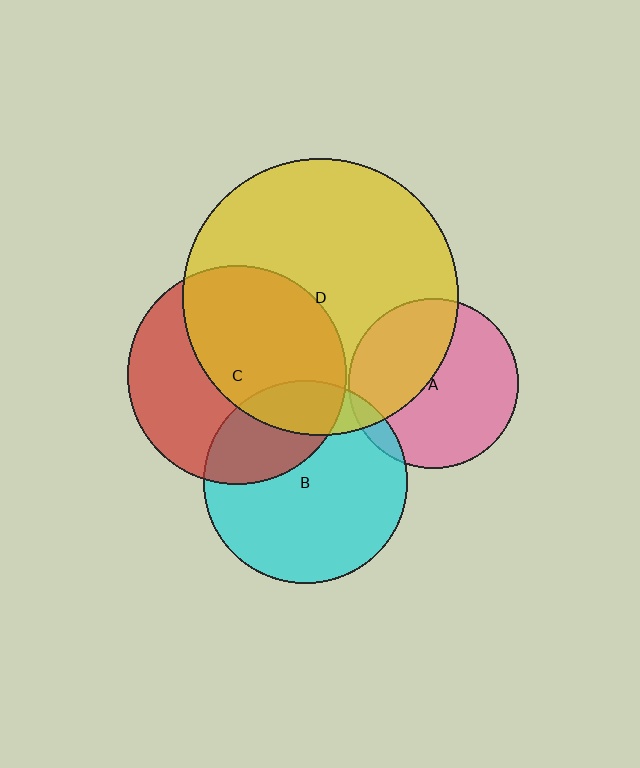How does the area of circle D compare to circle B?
Approximately 1.8 times.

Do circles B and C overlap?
Yes.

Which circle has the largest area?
Circle D (yellow).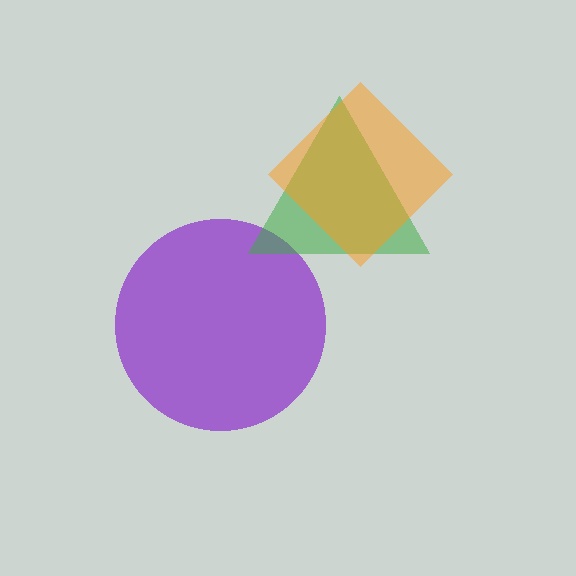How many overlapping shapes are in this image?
There are 3 overlapping shapes in the image.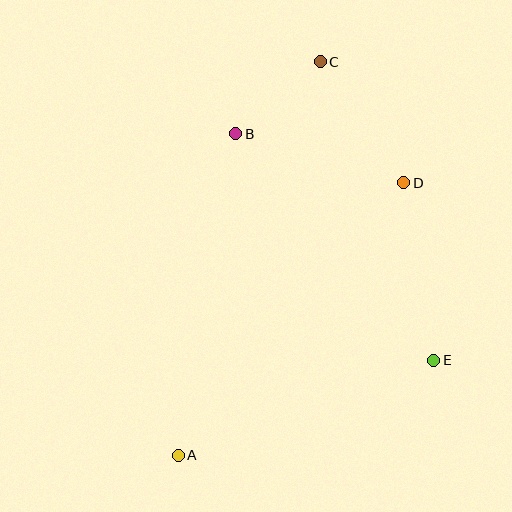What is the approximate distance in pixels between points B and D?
The distance between B and D is approximately 175 pixels.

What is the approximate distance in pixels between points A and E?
The distance between A and E is approximately 273 pixels.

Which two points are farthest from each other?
Points A and C are farthest from each other.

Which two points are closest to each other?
Points B and C are closest to each other.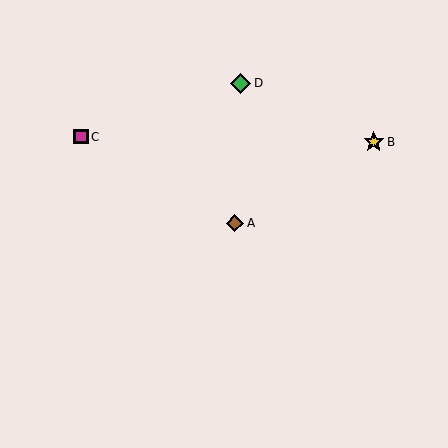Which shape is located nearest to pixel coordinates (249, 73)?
The green diamond (labeled D) at (241, 83) is nearest to that location.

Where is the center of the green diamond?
The center of the green diamond is at (241, 83).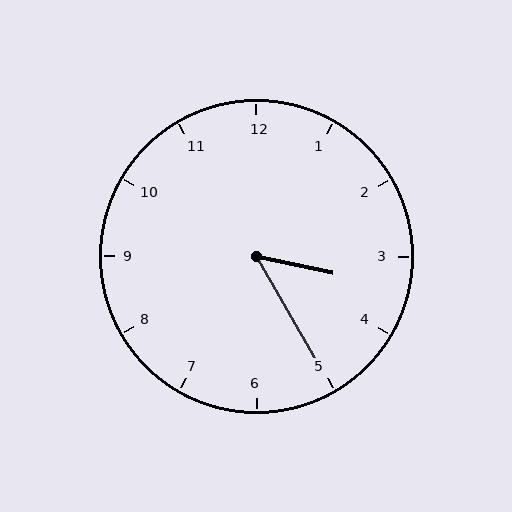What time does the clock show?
3:25.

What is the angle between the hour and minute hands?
Approximately 48 degrees.